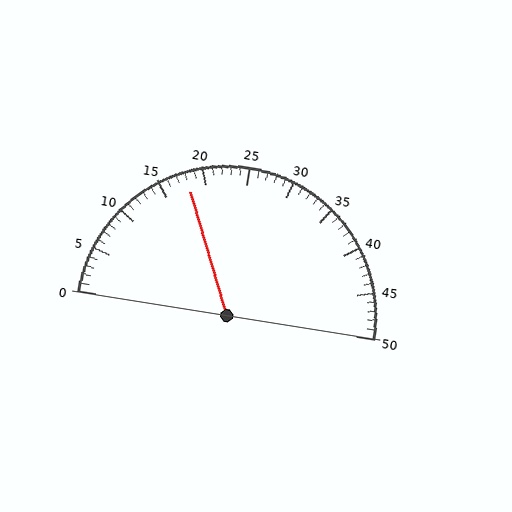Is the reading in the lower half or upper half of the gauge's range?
The reading is in the lower half of the range (0 to 50).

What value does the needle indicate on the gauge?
The needle indicates approximately 18.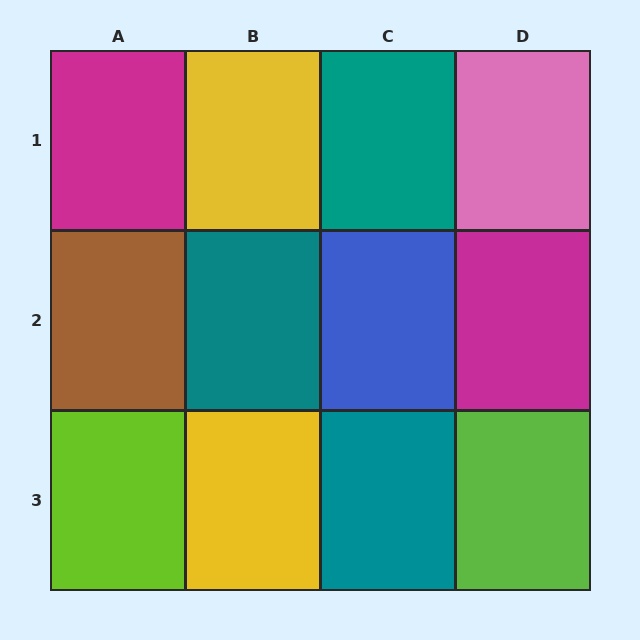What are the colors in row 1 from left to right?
Magenta, yellow, teal, pink.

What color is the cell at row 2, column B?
Teal.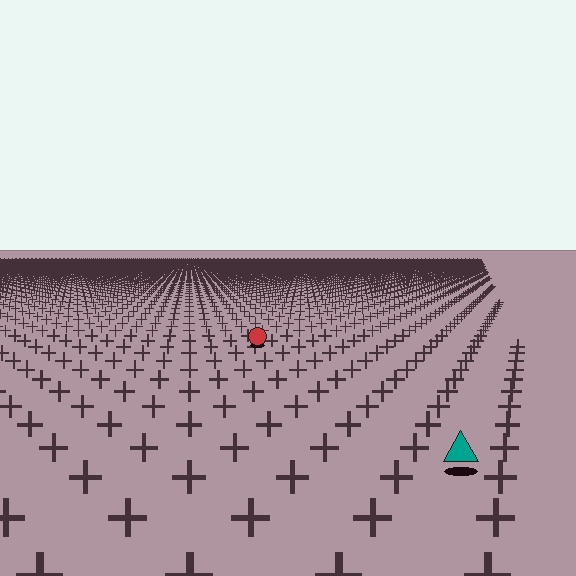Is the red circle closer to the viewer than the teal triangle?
No. The teal triangle is closer — you can tell from the texture gradient: the ground texture is coarser near it.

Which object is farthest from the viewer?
The red circle is farthest from the viewer. It appears smaller and the ground texture around it is denser.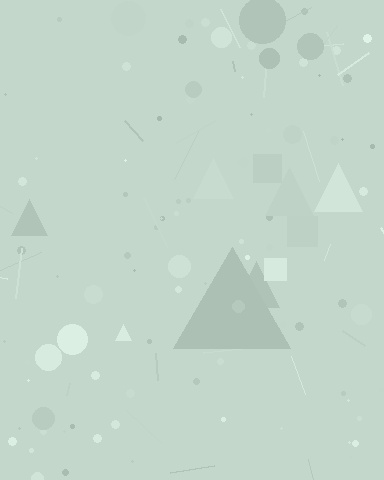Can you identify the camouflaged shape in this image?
The camouflaged shape is a triangle.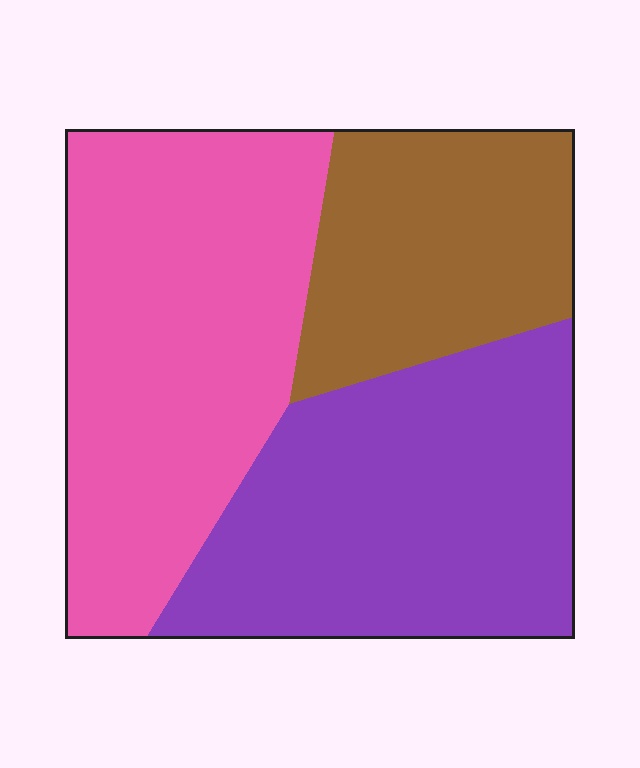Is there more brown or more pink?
Pink.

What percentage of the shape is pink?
Pink takes up between a quarter and a half of the shape.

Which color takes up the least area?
Brown, at roughly 25%.